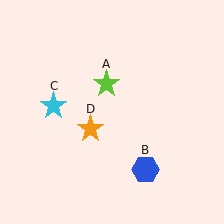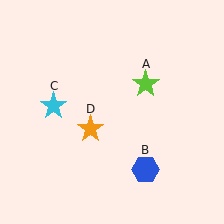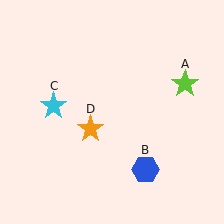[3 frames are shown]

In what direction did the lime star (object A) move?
The lime star (object A) moved right.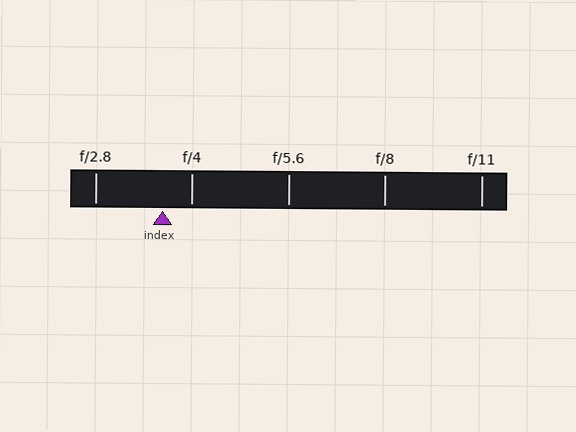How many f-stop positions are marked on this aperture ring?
There are 5 f-stop positions marked.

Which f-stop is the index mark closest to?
The index mark is closest to f/4.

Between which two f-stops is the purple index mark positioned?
The index mark is between f/2.8 and f/4.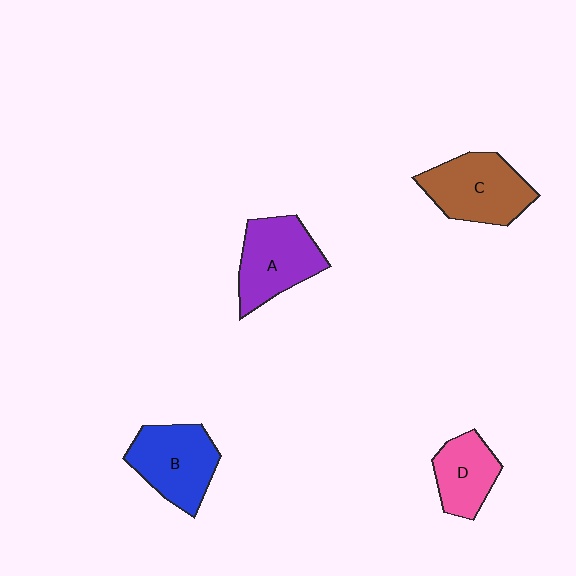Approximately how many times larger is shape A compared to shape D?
Approximately 1.4 times.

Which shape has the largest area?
Shape C (brown).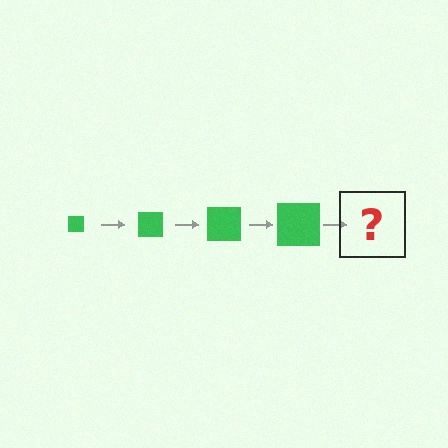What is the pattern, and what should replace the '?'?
The pattern is that the square gets progressively larger each step. The '?' should be a green square, larger than the previous one.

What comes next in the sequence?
The next element should be a green square, larger than the previous one.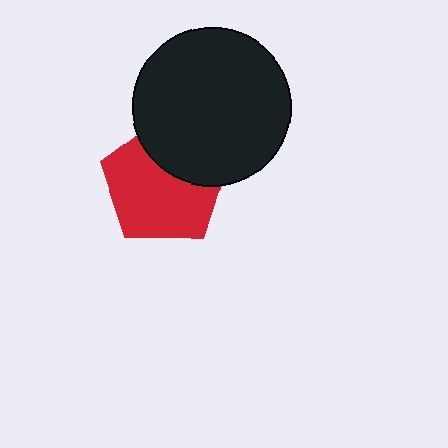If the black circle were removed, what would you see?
You would see the complete red pentagon.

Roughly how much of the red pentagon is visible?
Most of it is visible (roughly 67%).